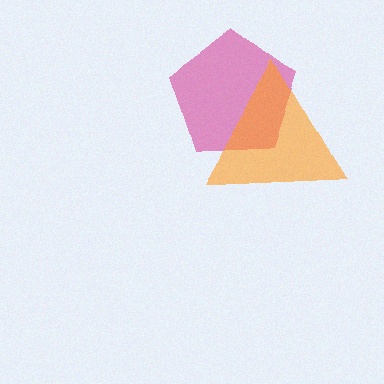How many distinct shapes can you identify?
There are 2 distinct shapes: a magenta pentagon, an orange triangle.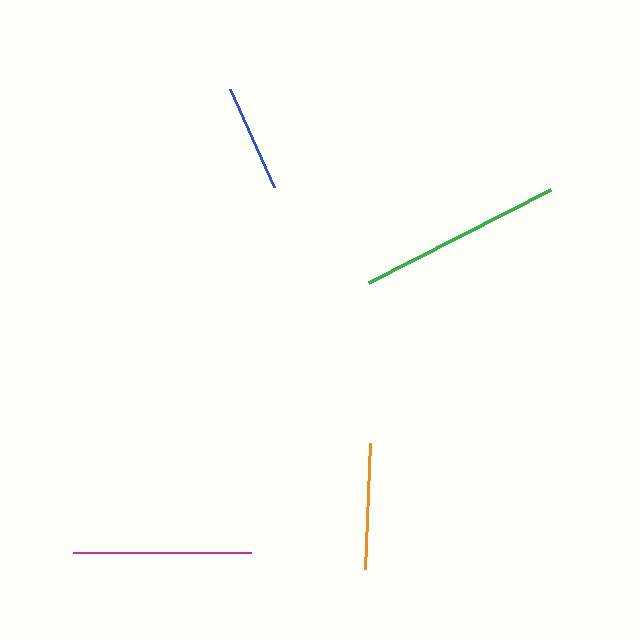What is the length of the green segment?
The green segment is approximately 204 pixels long.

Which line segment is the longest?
The green line is the longest at approximately 204 pixels.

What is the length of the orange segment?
The orange segment is approximately 126 pixels long.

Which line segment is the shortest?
The blue line is the shortest at approximately 108 pixels.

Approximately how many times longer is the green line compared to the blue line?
The green line is approximately 1.9 times the length of the blue line.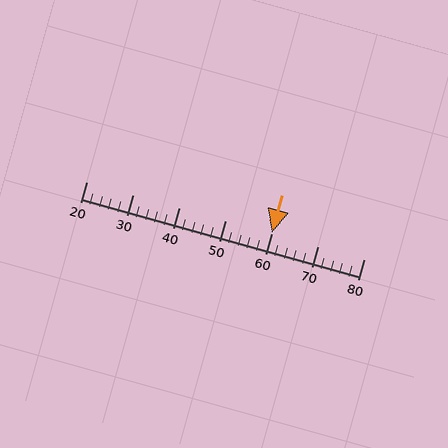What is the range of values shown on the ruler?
The ruler shows values from 20 to 80.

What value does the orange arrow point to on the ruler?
The orange arrow points to approximately 60.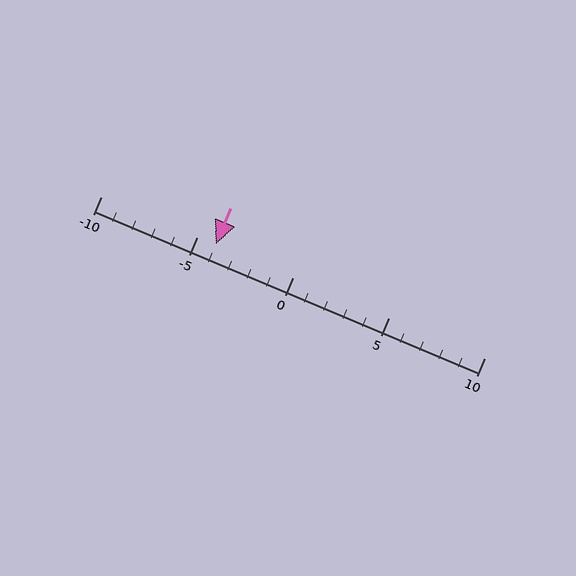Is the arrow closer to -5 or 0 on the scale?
The arrow is closer to -5.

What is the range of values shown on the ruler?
The ruler shows values from -10 to 10.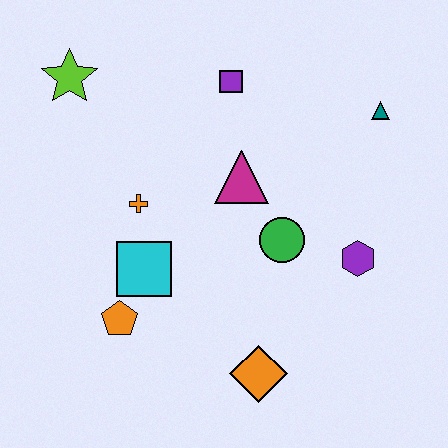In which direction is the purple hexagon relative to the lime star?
The purple hexagon is to the right of the lime star.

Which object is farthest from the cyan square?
The teal triangle is farthest from the cyan square.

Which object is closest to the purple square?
The magenta triangle is closest to the purple square.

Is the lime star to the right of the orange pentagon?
No